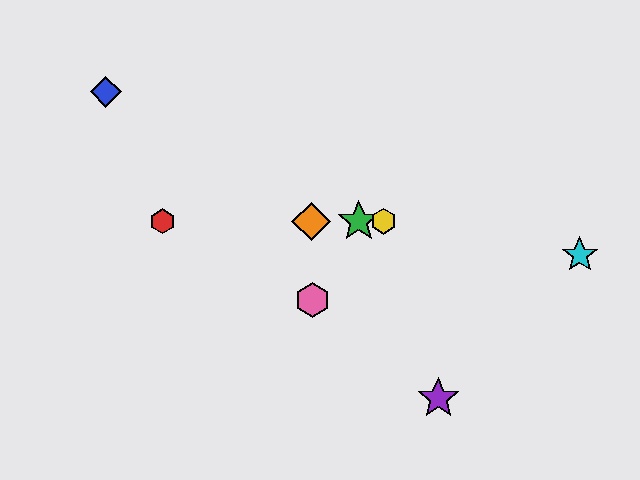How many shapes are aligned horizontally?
4 shapes (the red hexagon, the green star, the yellow hexagon, the orange diamond) are aligned horizontally.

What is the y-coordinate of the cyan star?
The cyan star is at y≈255.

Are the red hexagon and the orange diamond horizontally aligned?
Yes, both are at y≈221.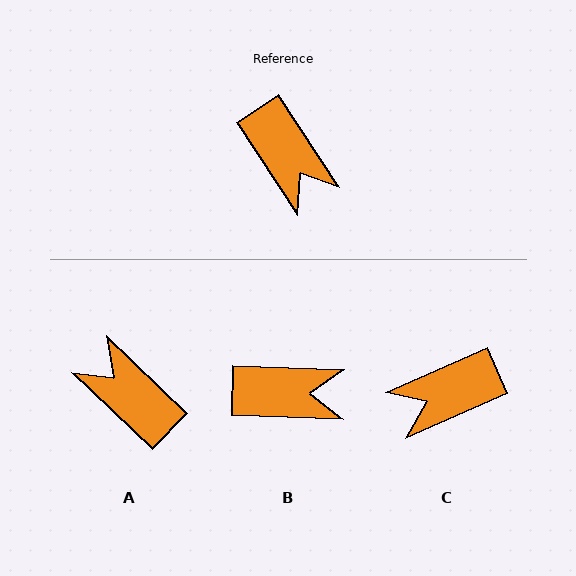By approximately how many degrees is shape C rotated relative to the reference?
Approximately 100 degrees clockwise.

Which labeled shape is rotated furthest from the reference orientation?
A, about 167 degrees away.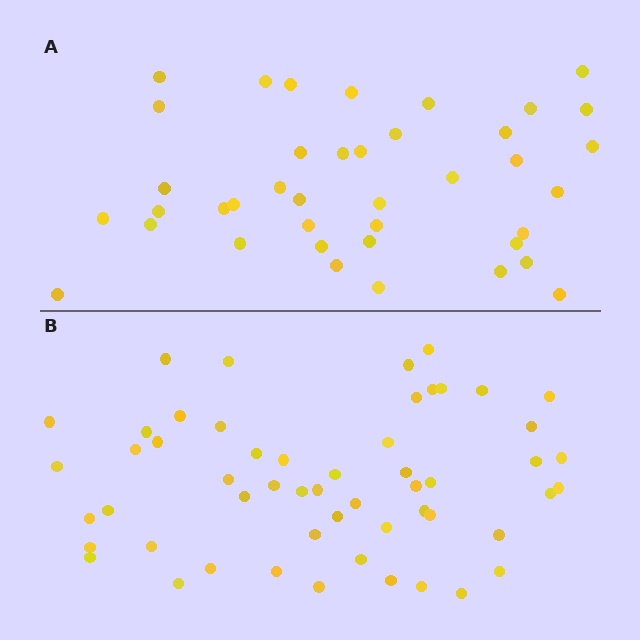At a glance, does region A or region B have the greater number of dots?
Region B (the bottom region) has more dots.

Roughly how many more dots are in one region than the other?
Region B has approximately 15 more dots than region A.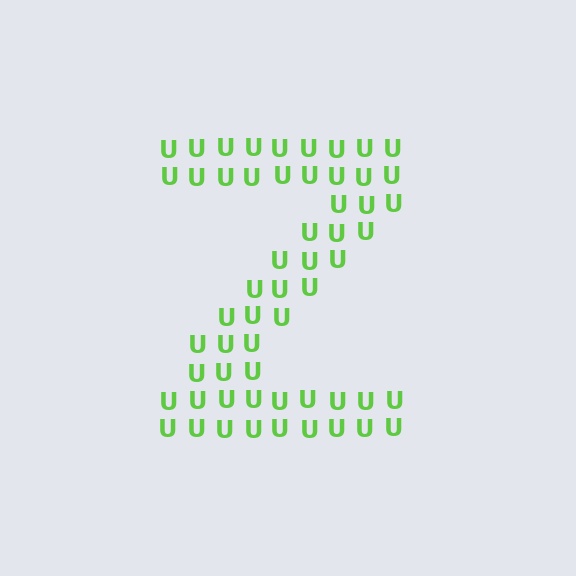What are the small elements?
The small elements are letter U's.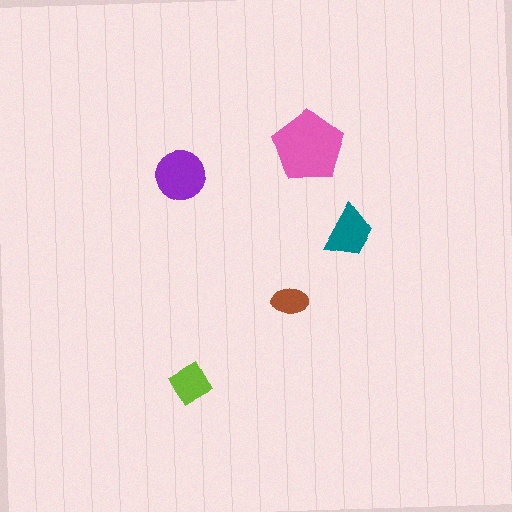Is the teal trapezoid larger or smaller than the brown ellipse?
Larger.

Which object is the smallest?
The brown ellipse.